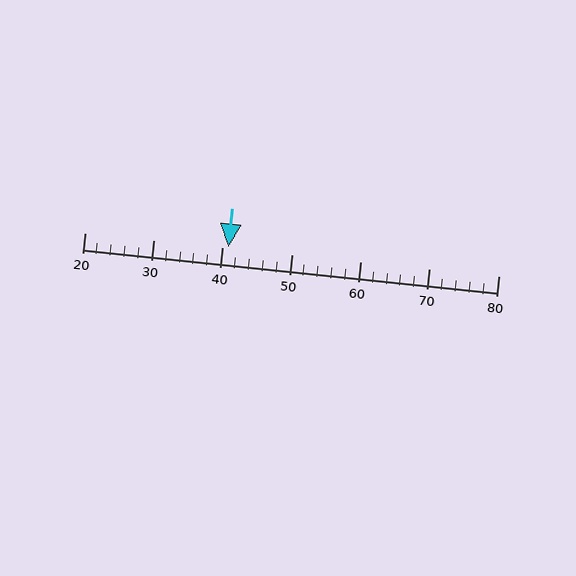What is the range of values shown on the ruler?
The ruler shows values from 20 to 80.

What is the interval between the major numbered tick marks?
The major tick marks are spaced 10 units apart.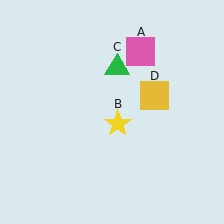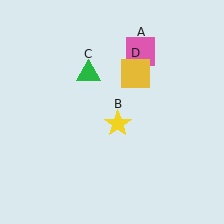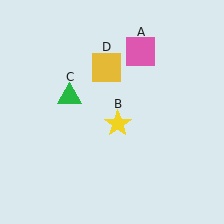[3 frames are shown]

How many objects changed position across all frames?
2 objects changed position: green triangle (object C), yellow square (object D).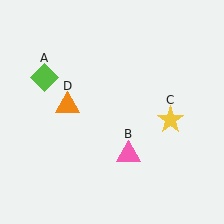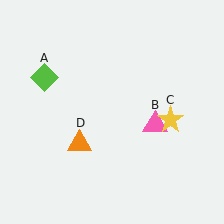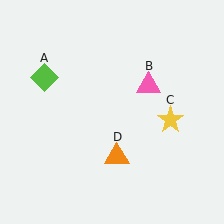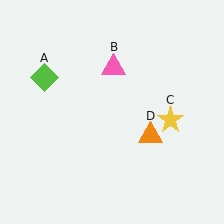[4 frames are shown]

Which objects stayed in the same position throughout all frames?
Lime diamond (object A) and yellow star (object C) remained stationary.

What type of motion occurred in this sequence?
The pink triangle (object B), orange triangle (object D) rotated counterclockwise around the center of the scene.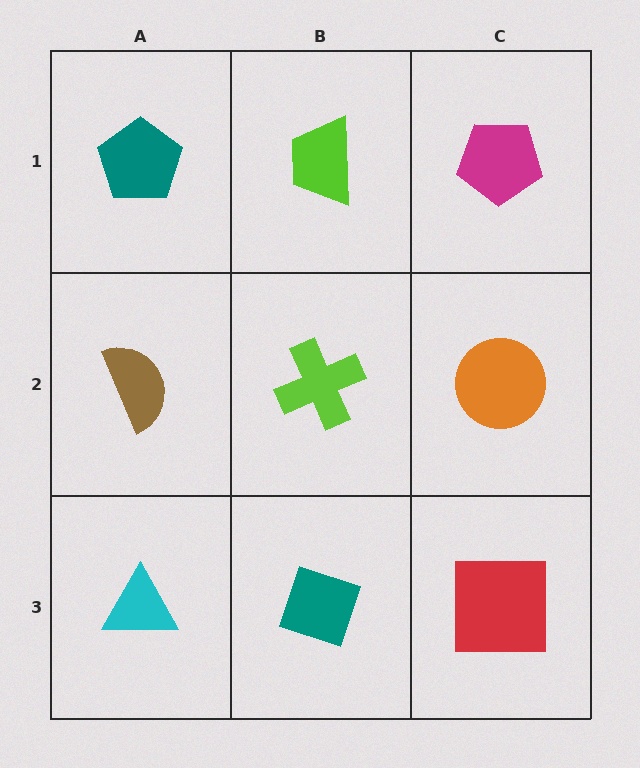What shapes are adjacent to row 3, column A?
A brown semicircle (row 2, column A), a teal diamond (row 3, column B).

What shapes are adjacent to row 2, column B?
A lime trapezoid (row 1, column B), a teal diamond (row 3, column B), a brown semicircle (row 2, column A), an orange circle (row 2, column C).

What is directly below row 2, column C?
A red square.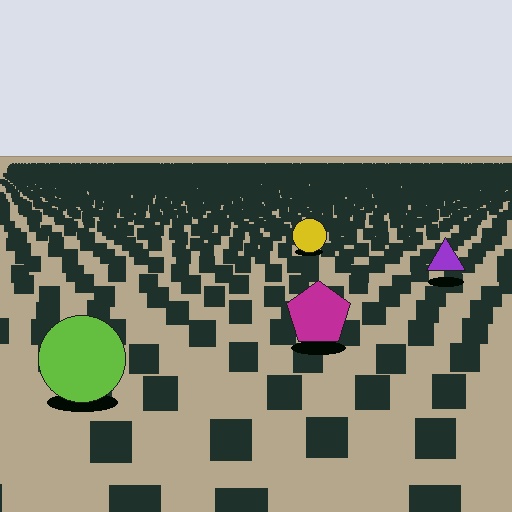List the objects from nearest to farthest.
From nearest to farthest: the lime circle, the magenta pentagon, the purple triangle, the yellow circle.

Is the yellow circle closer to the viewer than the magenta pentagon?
No. The magenta pentagon is closer — you can tell from the texture gradient: the ground texture is coarser near it.